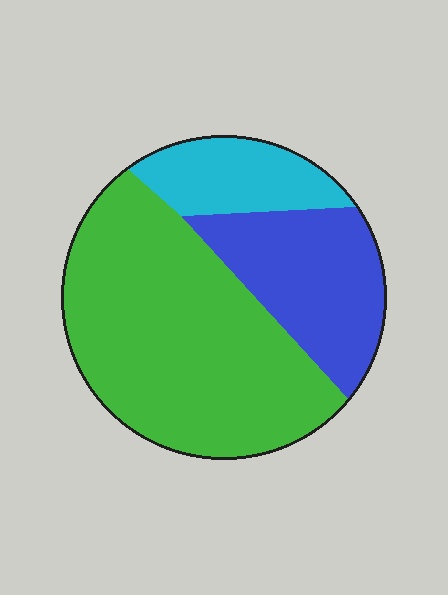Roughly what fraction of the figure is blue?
Blue covers around 25% of the figure.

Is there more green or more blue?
Green.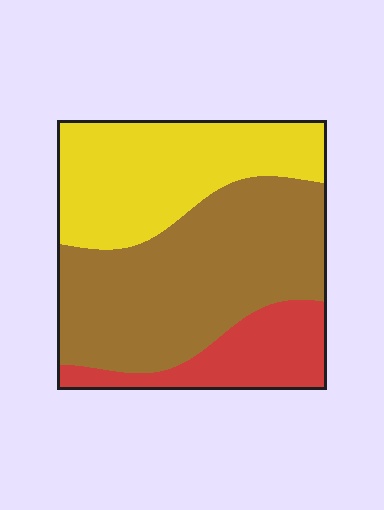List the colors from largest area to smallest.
From largest to smallest: brown, yellow, red.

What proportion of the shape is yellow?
Yellow takes up about one third (1/3) of the shape.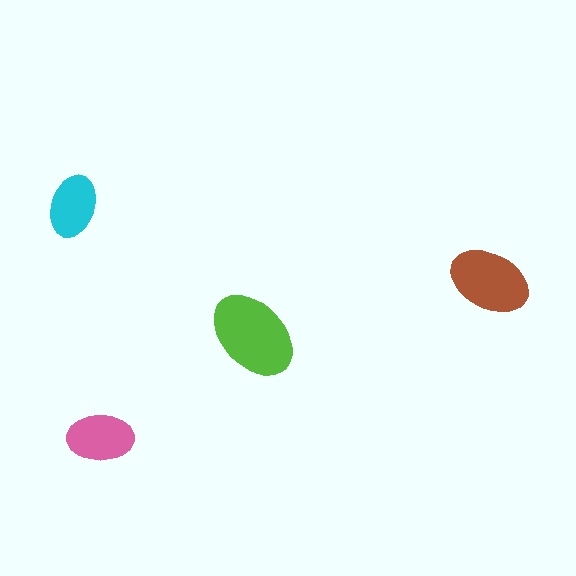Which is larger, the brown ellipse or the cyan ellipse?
The brown one.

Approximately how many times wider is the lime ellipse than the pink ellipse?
About 1.5 times wider.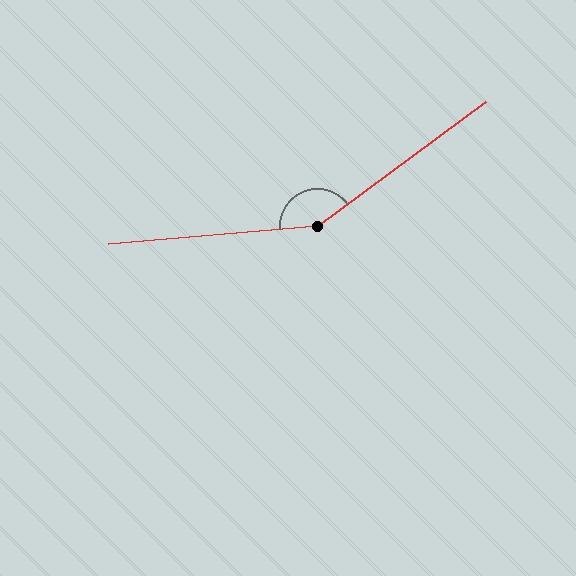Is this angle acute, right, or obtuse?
It is obtuse.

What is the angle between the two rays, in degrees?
Approximately 148 degrees.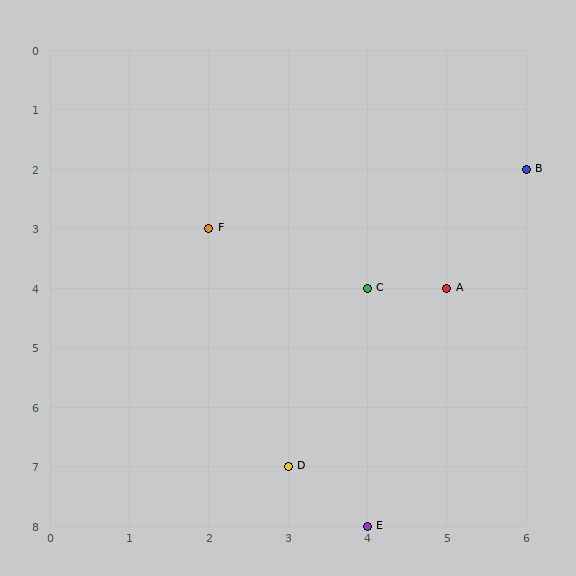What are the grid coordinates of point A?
Point A is at grid coordinates (5, 4).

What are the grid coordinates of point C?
Point C is at grid coordinates (4, 4).